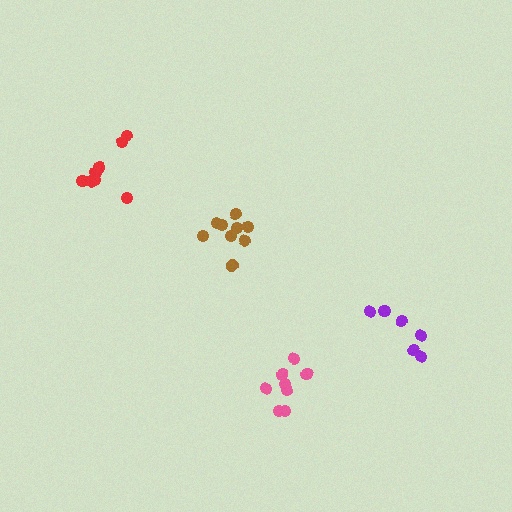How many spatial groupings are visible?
There are 4 spatial groupings.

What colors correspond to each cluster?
The clusters are colored: brown, pink, purple, red.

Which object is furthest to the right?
The purple cluster is rightmost.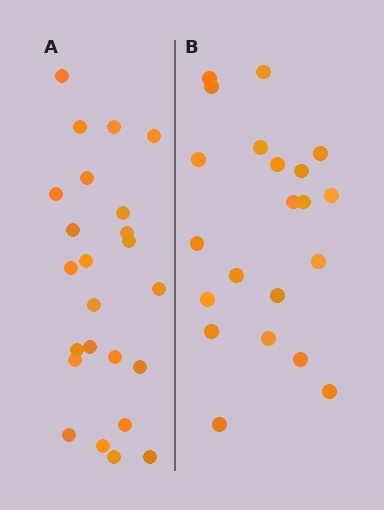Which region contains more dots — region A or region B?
Region A (the left region) has more dots.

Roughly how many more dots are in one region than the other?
Region A has just a few more — roughly 2 or 3 more dots than region B.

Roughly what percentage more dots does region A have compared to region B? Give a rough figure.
About 15% more.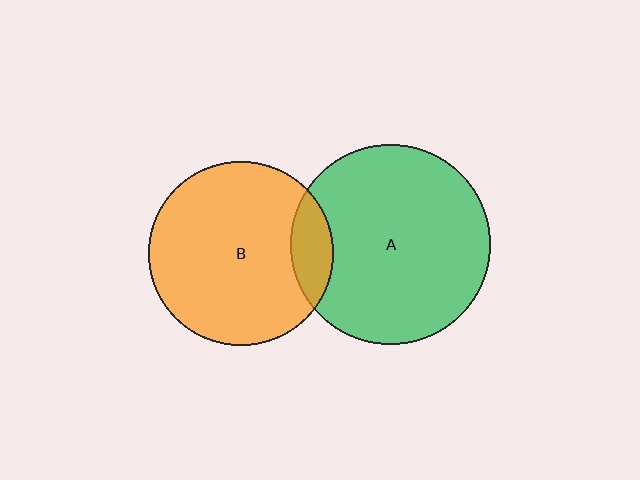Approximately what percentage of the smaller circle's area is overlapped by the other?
Approximately 15%.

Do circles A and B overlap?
Yes.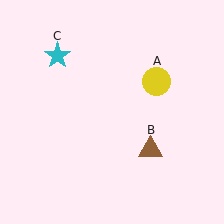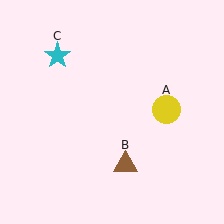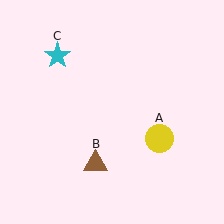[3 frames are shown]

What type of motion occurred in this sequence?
The yellow circle (object A), brown triangle (object B) rotated clockwise around the center of the scene.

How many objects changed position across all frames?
2 objects changed position: yellow circle (object A), brown triangle (object B).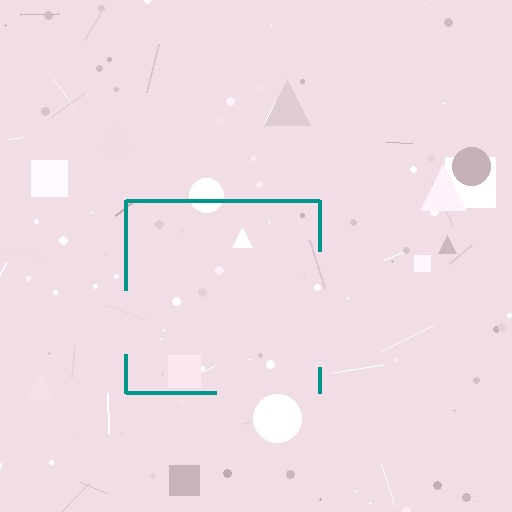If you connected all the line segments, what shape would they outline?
They would outline a square.